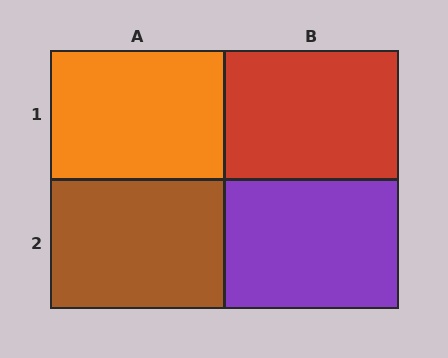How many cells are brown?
1 cell is brown.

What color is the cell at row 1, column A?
Orange.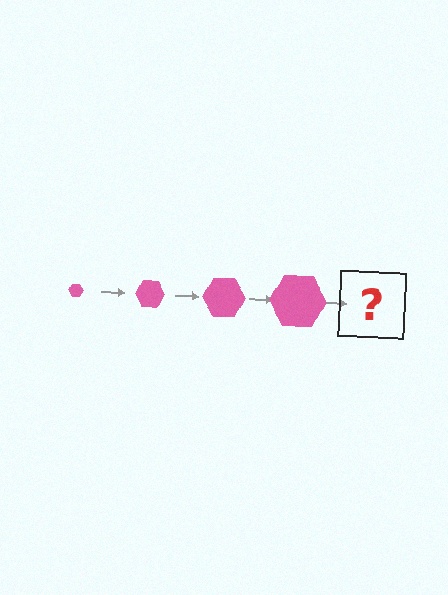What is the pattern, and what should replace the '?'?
The pattern is that the hexagon gets progressively larger each step. The '?' should be a pink hexagon, larger than the previous one.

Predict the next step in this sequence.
The next step is a pink hexagon, larger than the previous one.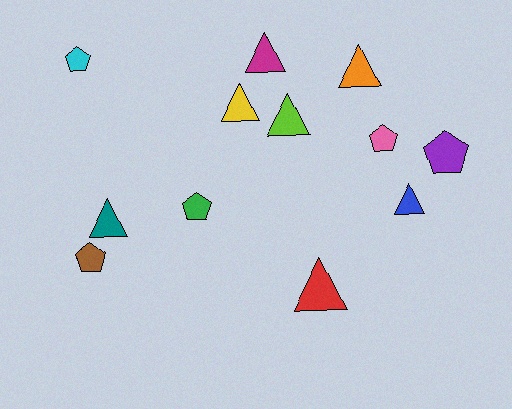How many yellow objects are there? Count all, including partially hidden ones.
There is 1 yellow object.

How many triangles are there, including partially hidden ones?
There are 7 triangles.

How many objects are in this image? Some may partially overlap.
There are 12 objects.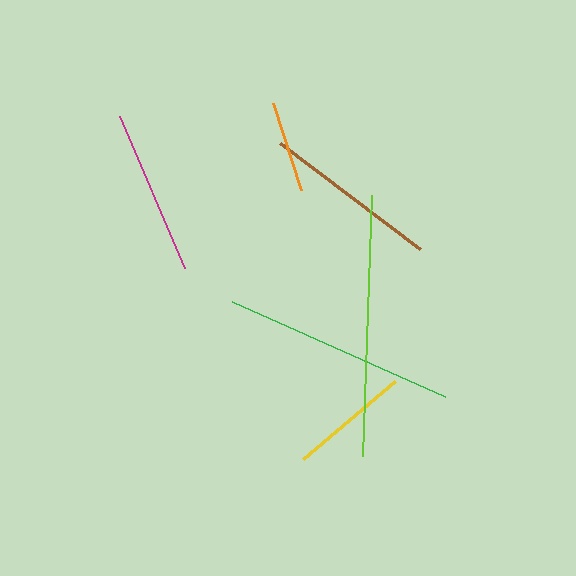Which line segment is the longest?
The lime line is the longest at approximately 261 pixels.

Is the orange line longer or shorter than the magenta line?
The magenta line is longer than the orange line.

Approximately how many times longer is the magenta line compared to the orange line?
The magenta line is approximately 1.8 times the length of the orange line.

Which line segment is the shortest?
The orange line is the shortest at approximately 91 pixels.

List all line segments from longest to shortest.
From longest to shortest: lime, green, brown, magenta, yellow, orange.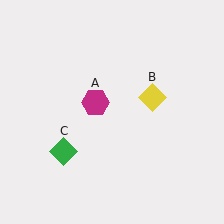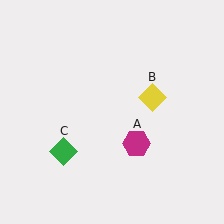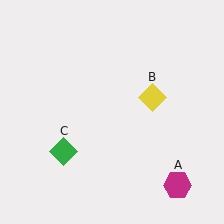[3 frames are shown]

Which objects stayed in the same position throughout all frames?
Yellow diamond (object B) and green diamond (object C) remained stationary.